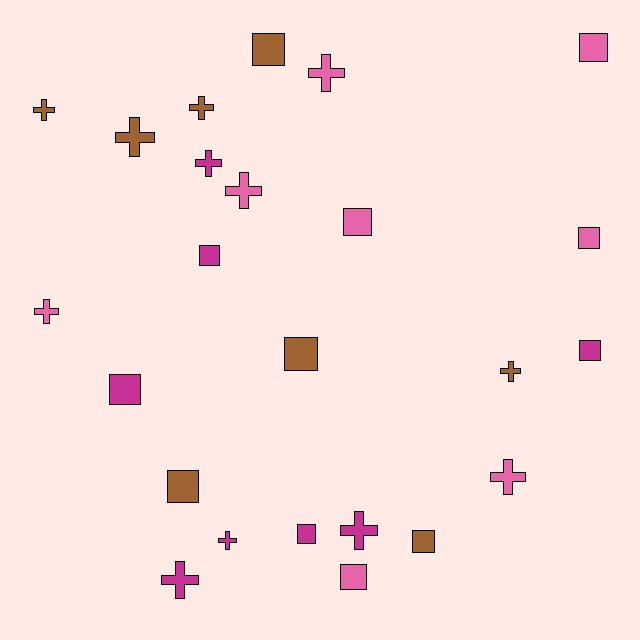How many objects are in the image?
There are 24 objects.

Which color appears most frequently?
Brown, with 8 objects.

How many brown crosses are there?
There are 4 brown crosses.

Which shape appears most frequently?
Square, with 12 objects.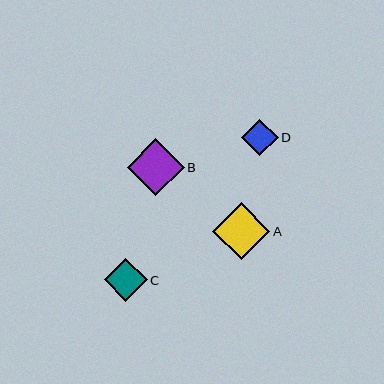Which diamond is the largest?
Diamond A is the largest with a size of approximately 57 pixels.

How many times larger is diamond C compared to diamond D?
Diamond C is approximately 1.2 times the size of diamond D.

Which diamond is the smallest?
Diamond D is the smallest with a size of approximately 36 pixels.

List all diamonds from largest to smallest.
From largest to smallest: A, B, C, D.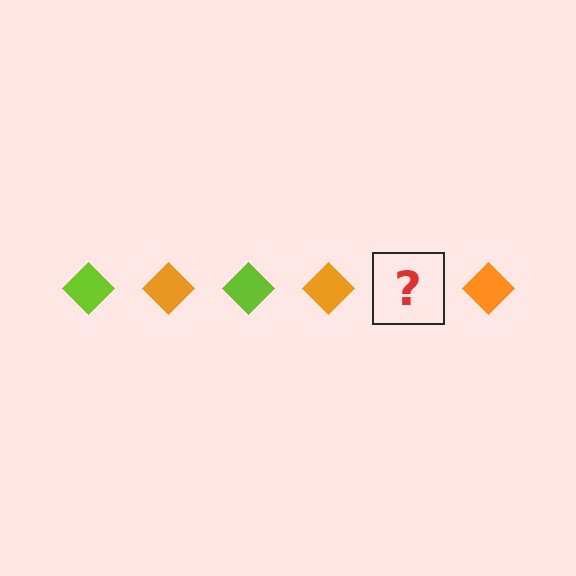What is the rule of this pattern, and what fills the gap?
The rule is that the pattern cycles through lime, orange diamonds. The gap should be filled with a lime diamond.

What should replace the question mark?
The question mark should be replaced with a lime diamond.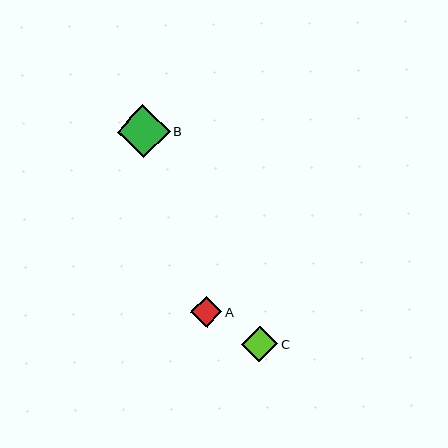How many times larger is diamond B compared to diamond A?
Diamond B is approximately 1.7 times the size of diamond A.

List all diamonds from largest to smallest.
From largest to smallest: B, C, A.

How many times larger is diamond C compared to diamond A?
Diamond C is approximately 1.2 times the size of diamond A.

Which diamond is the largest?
Diamond B is the largest with a size of approximately 53 pixels.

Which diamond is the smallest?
Diamond A is the smallest with a size of approximately 31 pixels.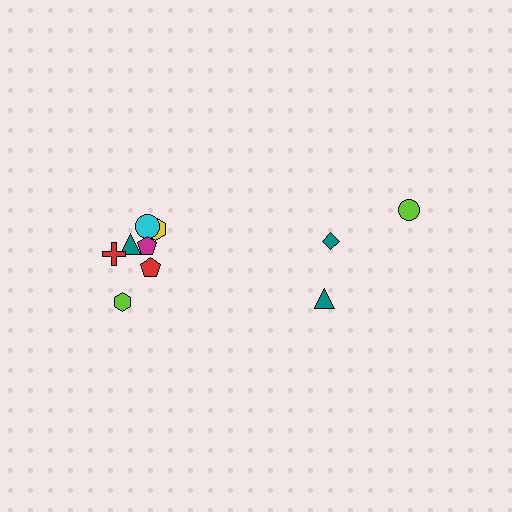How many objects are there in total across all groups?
There are 10 objects.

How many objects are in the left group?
There are 7 objects.